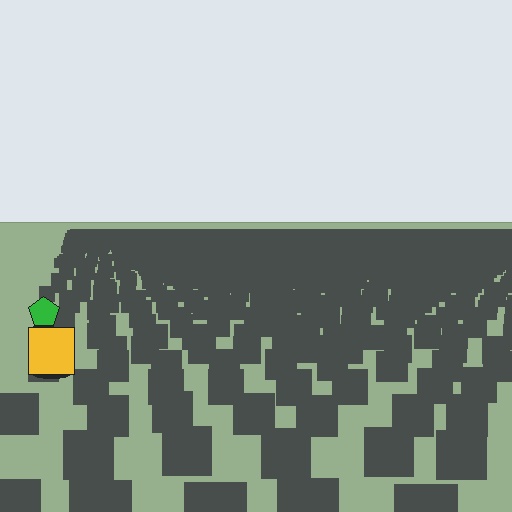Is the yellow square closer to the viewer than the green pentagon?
Yes. The yellow square is closer — you can tell from the texture gradient: the ground texture is coarser near it.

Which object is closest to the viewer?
The yellow square is closest. The texture marks near it are larger and more spread out.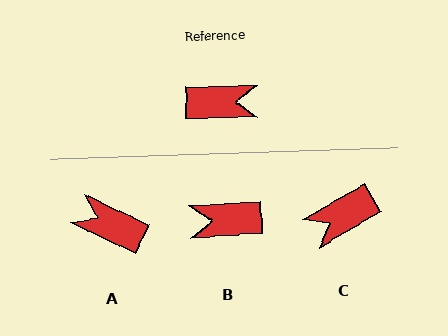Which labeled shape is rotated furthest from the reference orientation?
B, about 178 degrees away.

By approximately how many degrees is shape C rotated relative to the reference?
Approximately 151 degrees clockwise.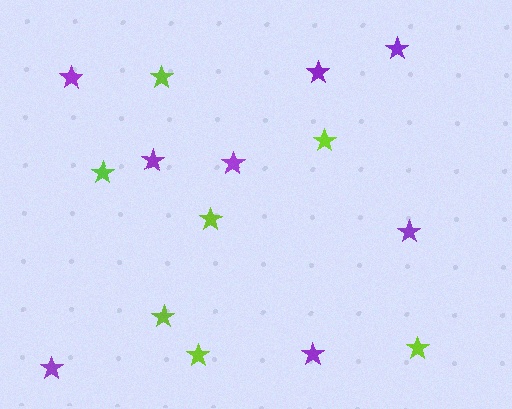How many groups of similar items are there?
There are 2 groups: one group of purple stars (8) and one group of lime stars (7).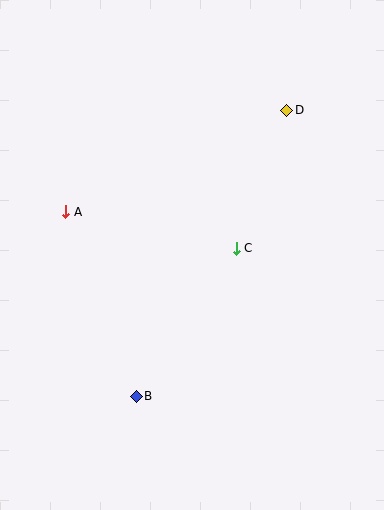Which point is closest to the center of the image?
Point C at (236, 248) is closest to the center.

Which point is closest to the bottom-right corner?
Point B is closest to the bottom-right corner.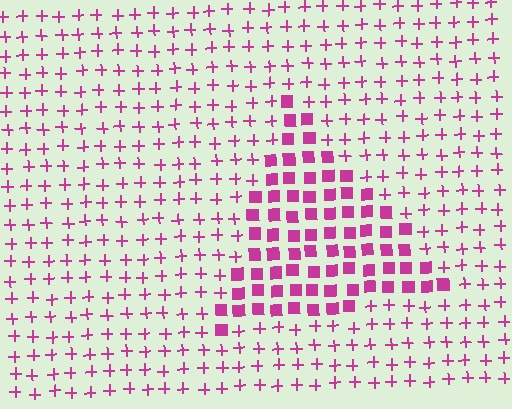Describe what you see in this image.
The image is filled with small magenta elements arranged in a uniform grid. A triangle-shaped region contains squares, while the surrounding area contains plus signs. The boundary is defined purely by the change in element shape.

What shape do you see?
I see a triangle.